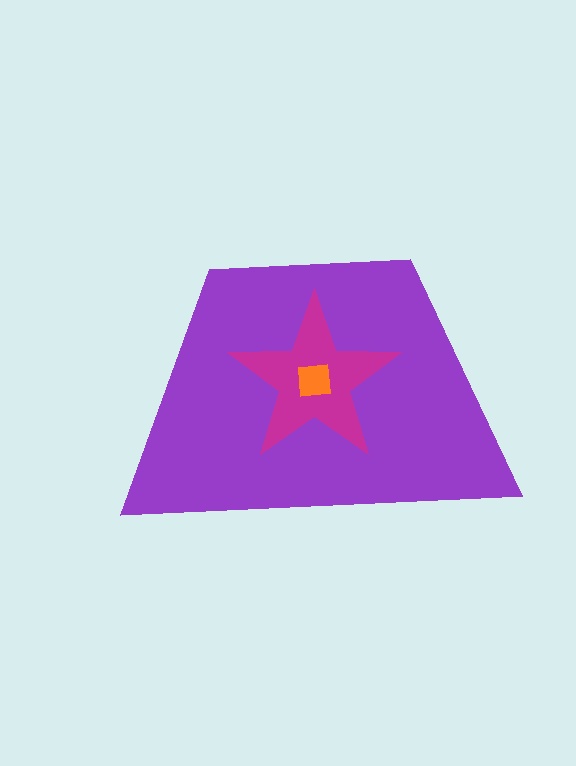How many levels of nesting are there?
3.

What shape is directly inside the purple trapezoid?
The magenta star.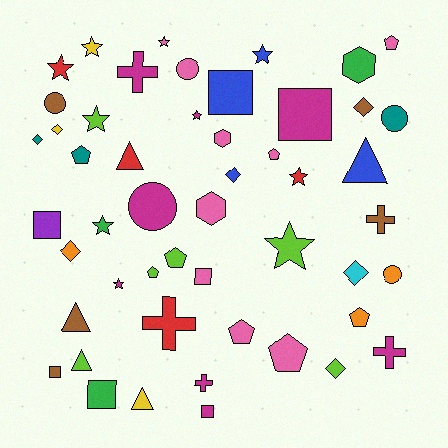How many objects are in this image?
There are 50 objects.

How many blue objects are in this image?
There are 4 blue objects.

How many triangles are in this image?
There are 5 triangles.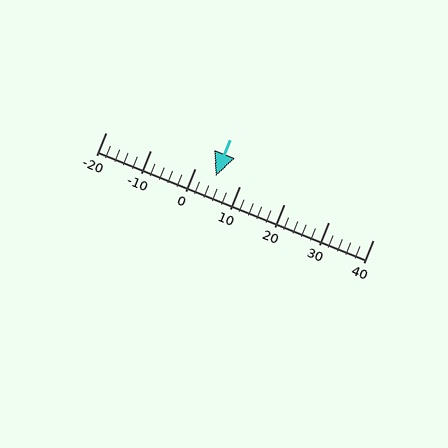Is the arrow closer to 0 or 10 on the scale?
The arrow is closer to 0.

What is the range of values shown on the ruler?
The ruler shows values from -20 to 40.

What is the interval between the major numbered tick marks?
The major tick marks are spaced 10 units apart.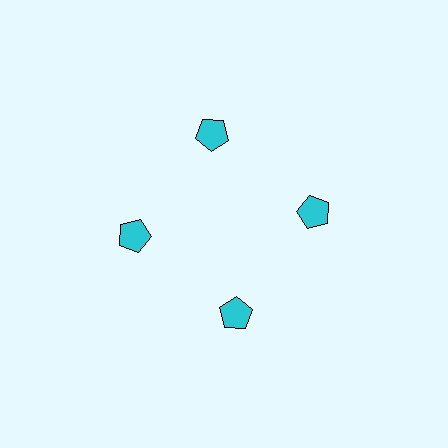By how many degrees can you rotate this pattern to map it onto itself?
The pattern maps onto itself every 90 degrees of rotation.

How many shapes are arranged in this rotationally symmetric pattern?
There are 4 shapes, arranged in 4 groups of 1.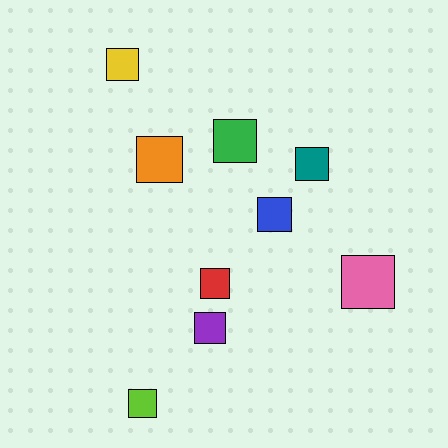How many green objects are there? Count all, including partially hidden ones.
There is 1 green object.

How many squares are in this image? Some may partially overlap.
There are 9 squares.